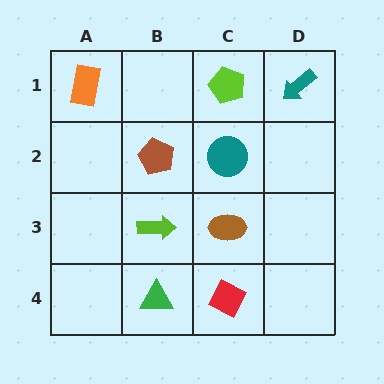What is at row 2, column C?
A teal circle.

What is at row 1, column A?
An orange rectangle.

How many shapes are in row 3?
2 shapes.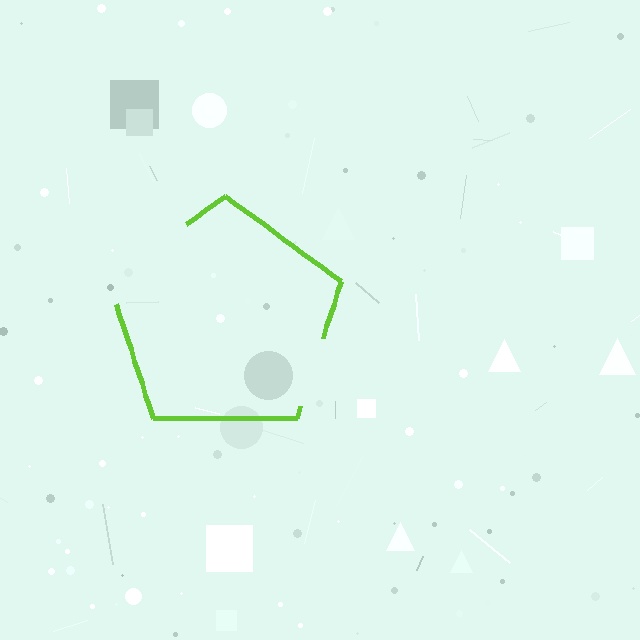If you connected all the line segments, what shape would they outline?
They would outline a pentagon.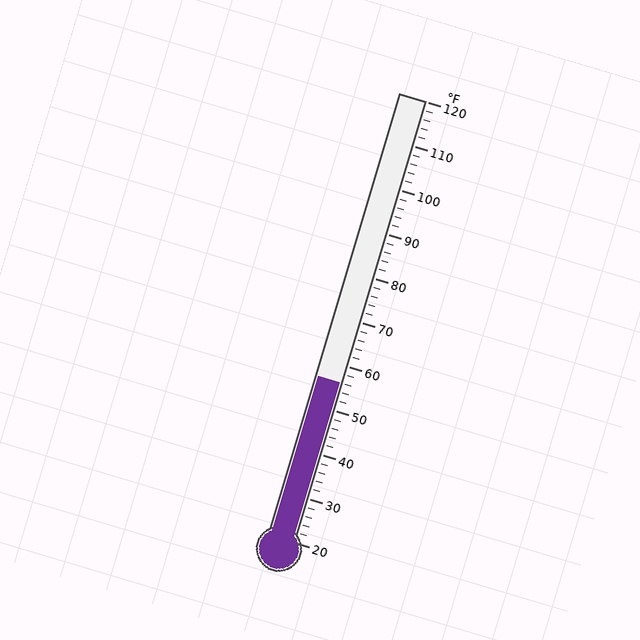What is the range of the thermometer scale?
The thermometer scale ranges from 20°F to 120°F.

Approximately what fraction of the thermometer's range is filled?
The thermometer is filled to approximately 35% of its range.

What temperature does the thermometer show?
The thermometer shows approximately 56°F.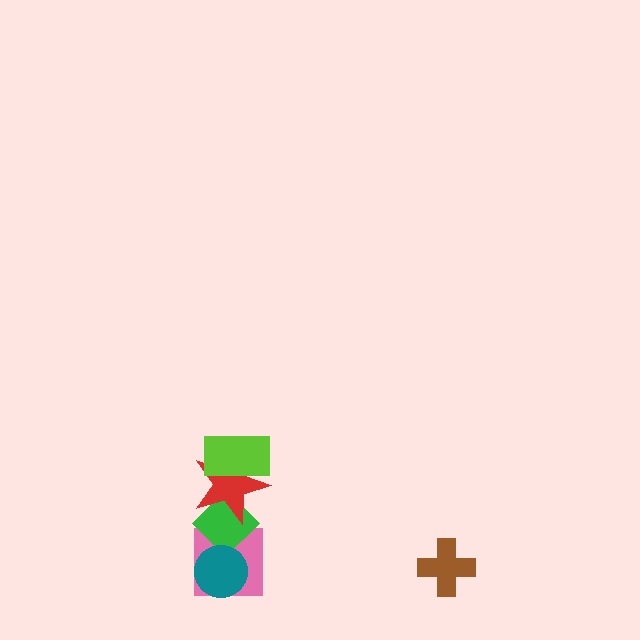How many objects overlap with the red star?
2 objects overlap with the red star.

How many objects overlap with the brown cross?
0 objects overlap with the brown cross.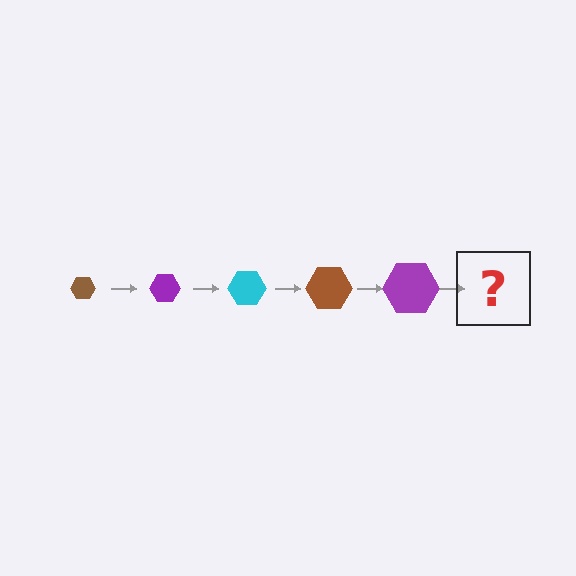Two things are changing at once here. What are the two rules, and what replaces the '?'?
The two rules are that the hexagon grows larger each step and the color cycles through brown, purple, and cyan. The '?' should be a cyan hexagon, larger than the previous one.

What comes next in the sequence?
The next element should be a cyan hexagon, larger than the previous one.